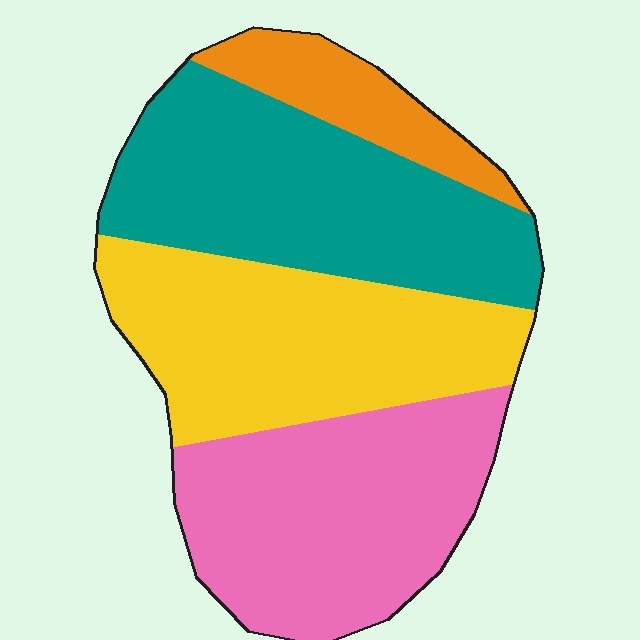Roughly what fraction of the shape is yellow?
Yellow covers 29% of the shape.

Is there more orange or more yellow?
Yellow.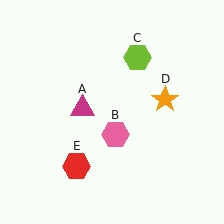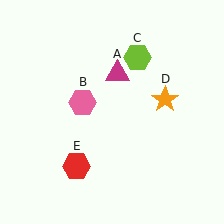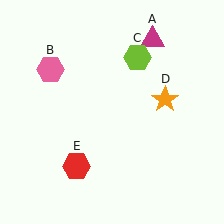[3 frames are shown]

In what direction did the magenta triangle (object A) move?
The magenta triangle (object A) moved up and to the right.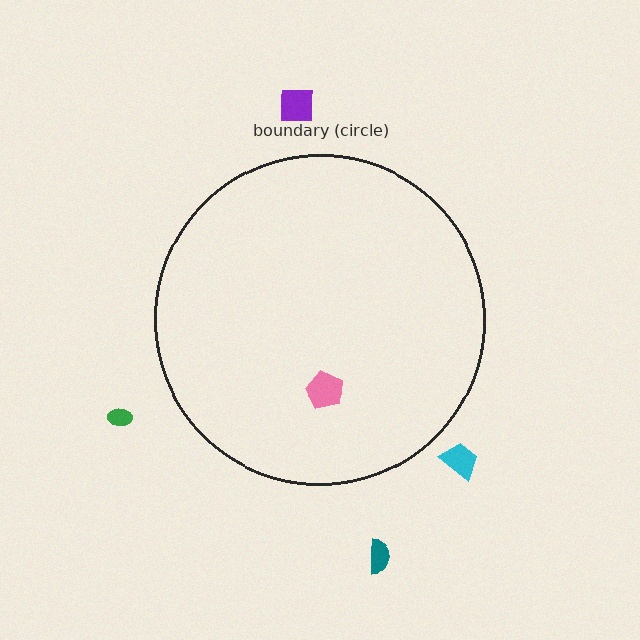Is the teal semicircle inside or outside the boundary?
Outside.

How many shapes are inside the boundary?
1 inside, 4 outside.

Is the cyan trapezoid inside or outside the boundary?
Outside.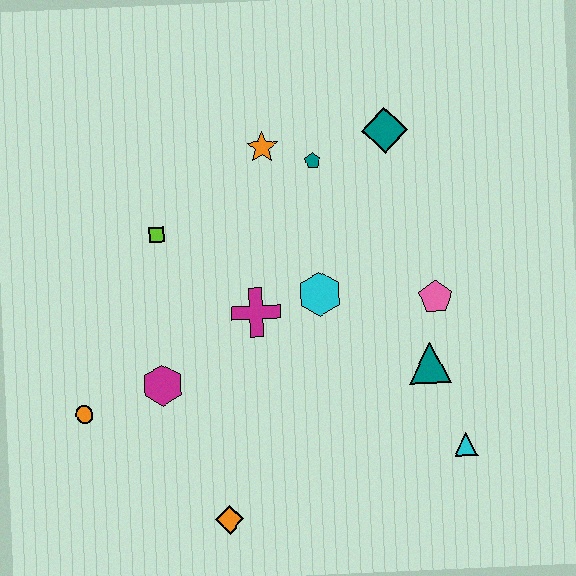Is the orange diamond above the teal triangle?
No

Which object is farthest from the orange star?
The orange diamond is farthest from the orange star.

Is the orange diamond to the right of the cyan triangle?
No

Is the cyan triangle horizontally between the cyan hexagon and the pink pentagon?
No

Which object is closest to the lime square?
The magenta cross is closest to the lime square.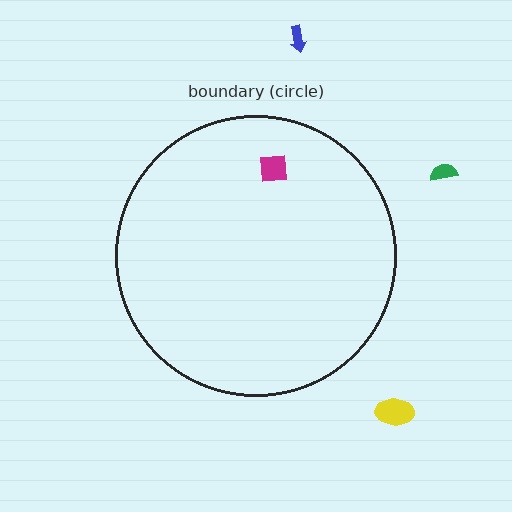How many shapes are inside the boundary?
1 inside, 3 outside.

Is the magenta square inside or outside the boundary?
Inside.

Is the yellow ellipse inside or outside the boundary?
Outside.